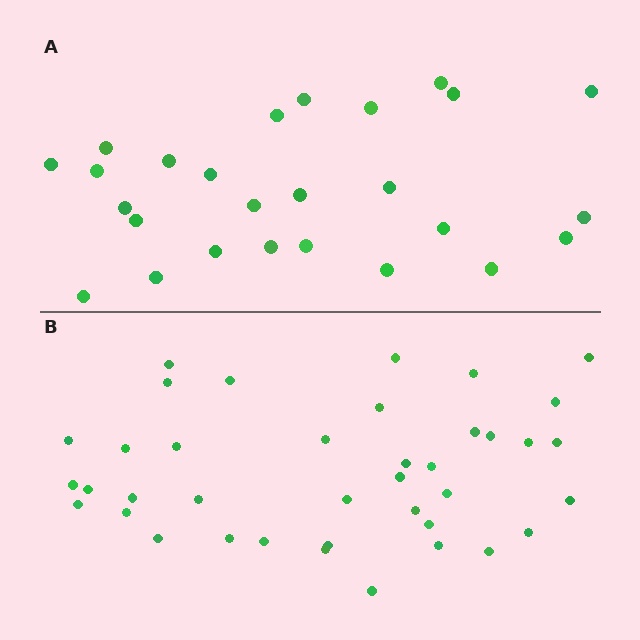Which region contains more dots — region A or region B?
Region B (the bottom region) has more dots.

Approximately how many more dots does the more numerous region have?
Region B has approximately 15 more dots than region A.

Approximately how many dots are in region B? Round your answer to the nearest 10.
About 40 dots. (The exact count is 39, which rounds to 40.)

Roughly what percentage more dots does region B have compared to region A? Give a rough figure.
About 50% more.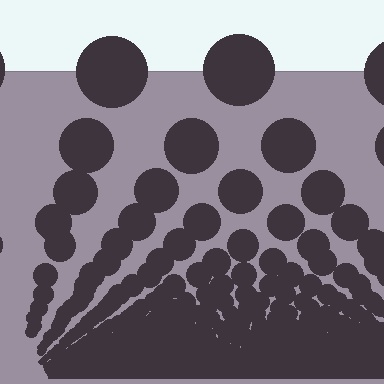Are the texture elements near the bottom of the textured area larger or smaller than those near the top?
Smaller. The gradient is inverted — elements near the bottom are smaller and denser.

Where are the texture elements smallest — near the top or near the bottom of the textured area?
Near the bottom.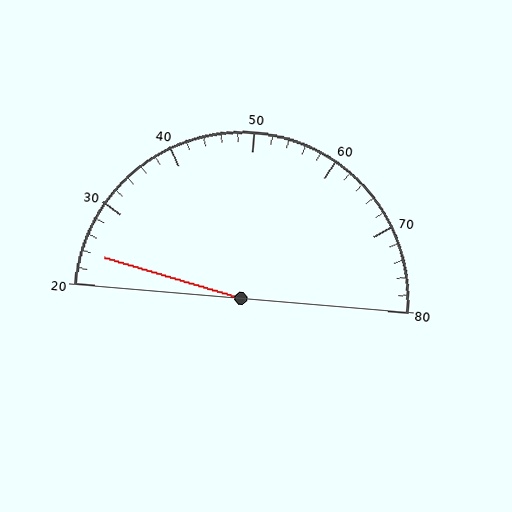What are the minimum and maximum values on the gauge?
The gauge ranges from 20 to 80.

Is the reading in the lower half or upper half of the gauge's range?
The reading is in the lower half of the range (20 to 80).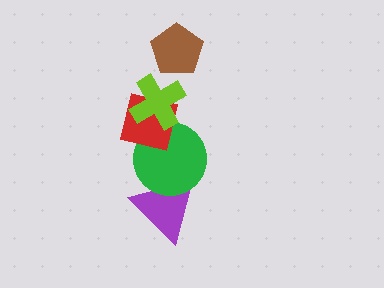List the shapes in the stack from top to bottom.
From top to bottom: the brown pentagon, the lime cross, the red square, the green circle, the purple triangle.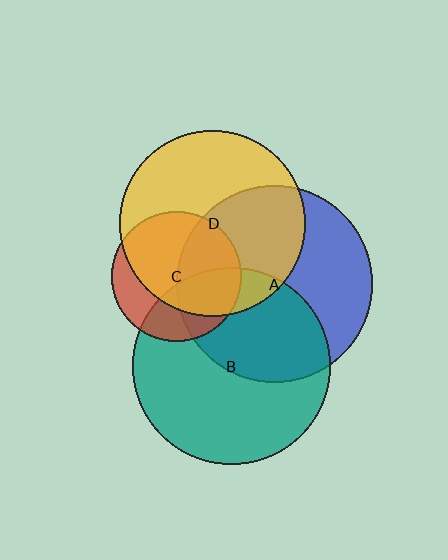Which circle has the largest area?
Circle B (teal).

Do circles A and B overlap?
Yes.